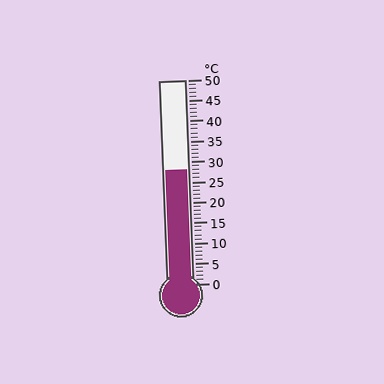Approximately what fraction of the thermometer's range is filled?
The thermometer is filled to approximately 55% of its range.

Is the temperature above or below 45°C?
The temperature is below 45°C.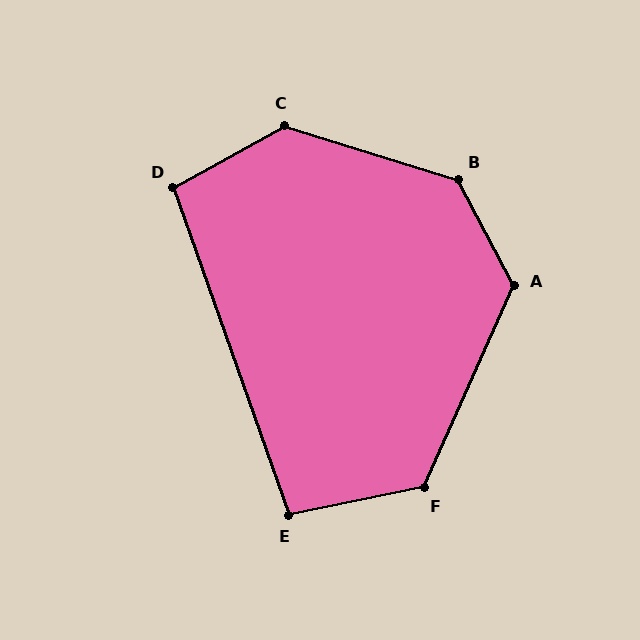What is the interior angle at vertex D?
Approximately 100 degrees (obtuse).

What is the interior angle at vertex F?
Approximately 125 degrees (obtuse).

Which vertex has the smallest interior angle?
E, at approximately 98 degrees.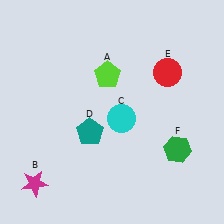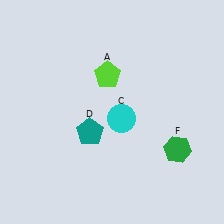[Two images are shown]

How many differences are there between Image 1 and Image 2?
There are 2 differences between the two images.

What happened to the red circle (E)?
The red circle (E) was removed in Image 2. It was in the top-right area of Image 1.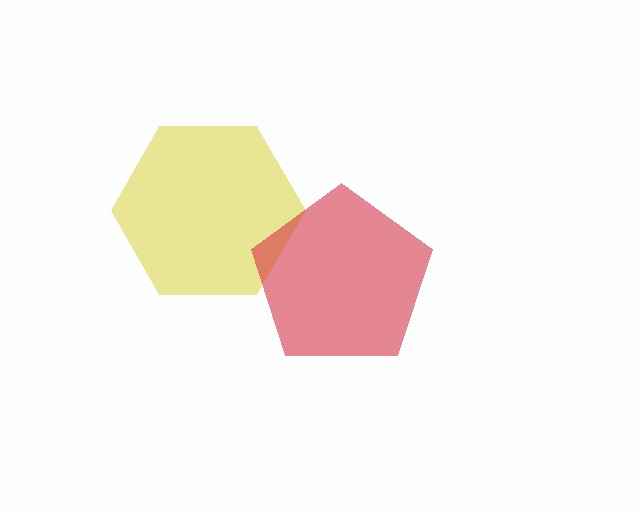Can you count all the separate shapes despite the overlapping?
Yes, there are 2 separate shapes.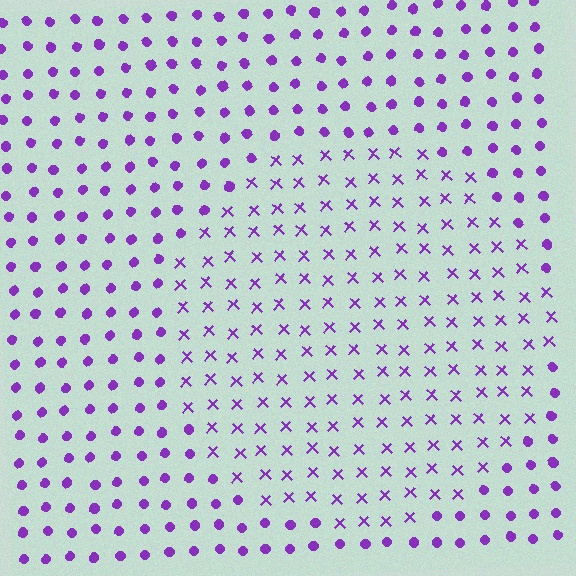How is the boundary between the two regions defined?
The boundary is defined by a change in element shape: X marks inside vs. circles outside. All elements share the same color and spacing.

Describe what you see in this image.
The image is filled with small purple elements arranged in a uniform grid. A circle-shaped region contains X marks, while the surrounding area contains circles. The boundary is defined purely by the change in element shape.